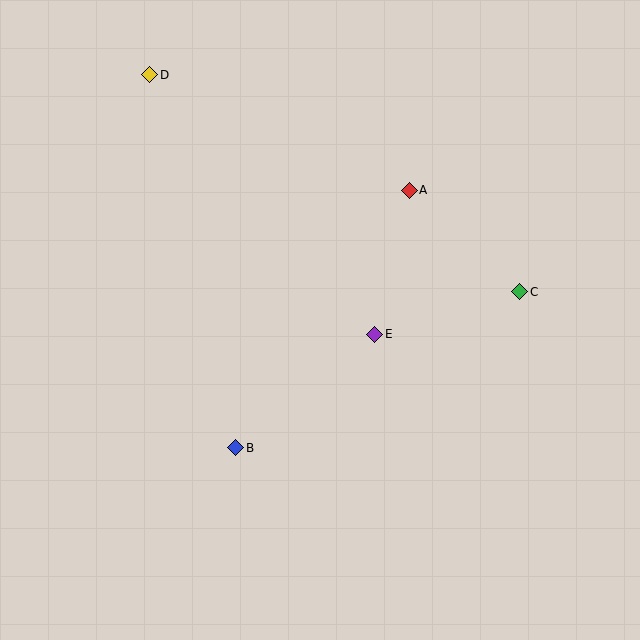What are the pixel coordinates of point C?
Point C is at (520, 292).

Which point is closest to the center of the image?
Point E at (375, 334) is closest to the center.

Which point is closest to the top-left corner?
Point D is closest to the top-left corner.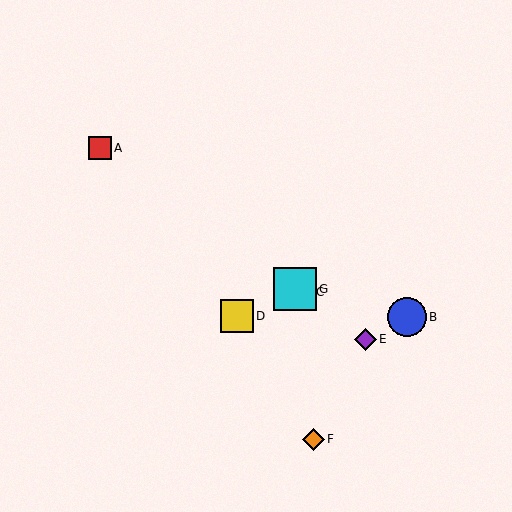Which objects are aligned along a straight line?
Objects A, C, E, G are aligned along a straight line.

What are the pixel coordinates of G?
Object G is at (295, 289).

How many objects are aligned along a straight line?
4 objects (A, C, E, G) are aligned along a straight line.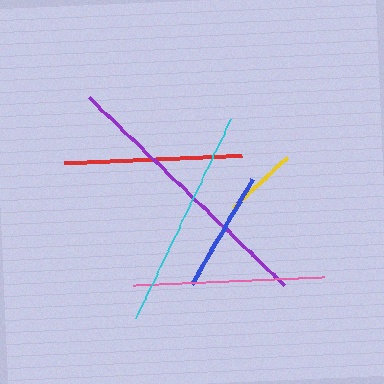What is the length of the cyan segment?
The cyan segment is approximately 220 pixels long.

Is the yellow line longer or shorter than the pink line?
The pink line is longer than the yellow line.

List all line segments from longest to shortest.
From longest to shortest: purple, cyan, pink, red, blue, yellow.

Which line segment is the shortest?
The yellow line is the shortest at approximately 74 pixels.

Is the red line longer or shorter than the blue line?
The red line is longer than the blue line.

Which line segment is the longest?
The purple line is the longest at approximately 270 pixels.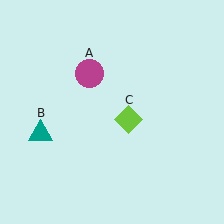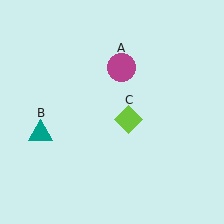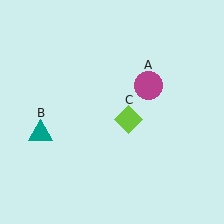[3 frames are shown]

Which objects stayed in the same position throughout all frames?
Teal triangle (object B) and lime diamond (object C) remained stationary.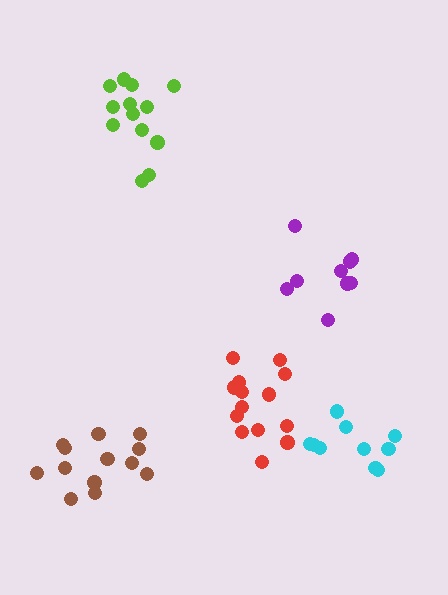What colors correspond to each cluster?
The clusters are colored: red, lime, purple, brown, cyan.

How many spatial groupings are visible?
There are 5 spatial groupings.